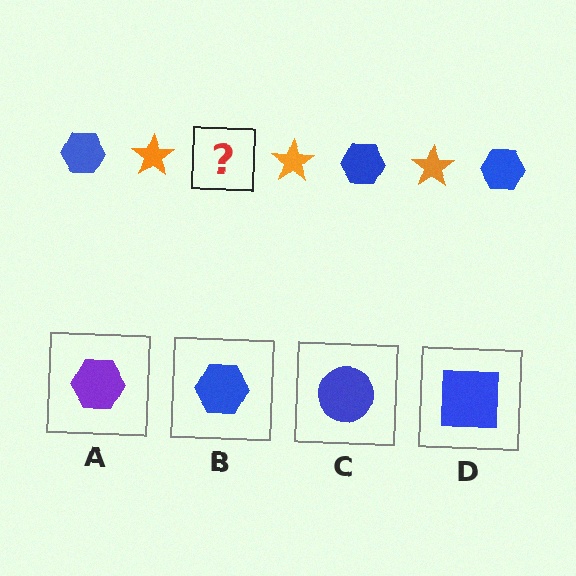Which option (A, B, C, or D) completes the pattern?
B.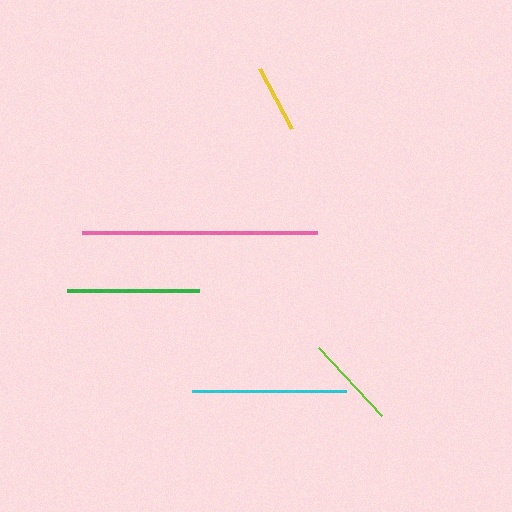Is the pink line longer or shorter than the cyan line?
The pink line is longer than the cyan line.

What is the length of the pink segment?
The pink segment is approximately 235 pixels long.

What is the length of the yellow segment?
The yellow segment is approximately 68 pixels long.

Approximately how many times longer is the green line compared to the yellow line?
The green line is approximately 1.9 times the length of the yellow line.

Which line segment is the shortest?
The yellow line is the shortest at approximately 68 pixels.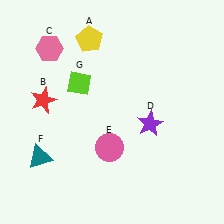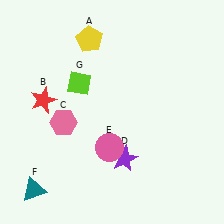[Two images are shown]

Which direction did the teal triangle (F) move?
The teal triangle (F) moved down.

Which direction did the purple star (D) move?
The purple star (D) moved down.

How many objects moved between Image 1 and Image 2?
3 objects moved between the two images.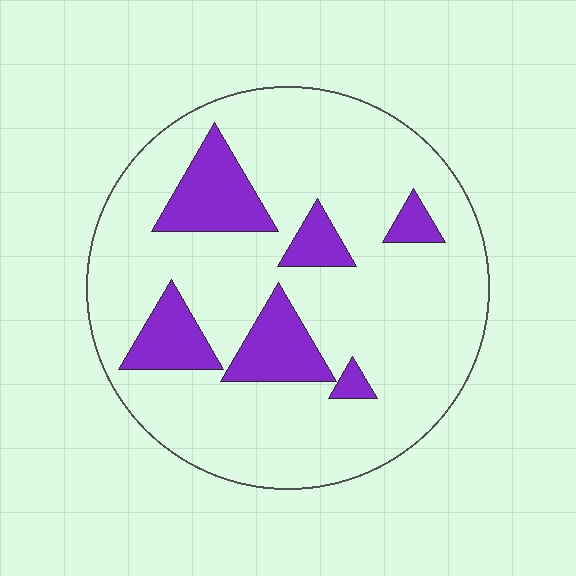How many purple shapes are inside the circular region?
6.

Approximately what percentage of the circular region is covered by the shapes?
Approximately 20%.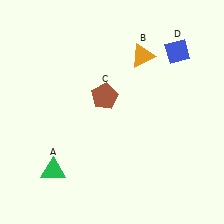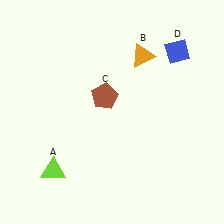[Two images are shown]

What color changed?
The triangle (A) changed from green in Image 1 to lime in Image 2.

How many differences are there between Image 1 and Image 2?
There is 1 difference between the two images.